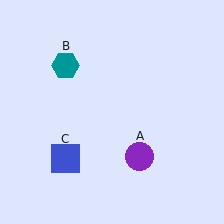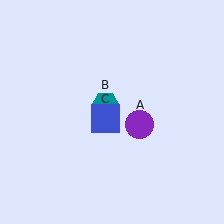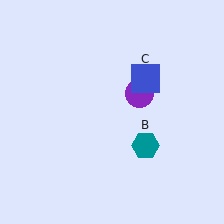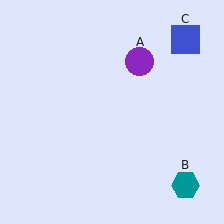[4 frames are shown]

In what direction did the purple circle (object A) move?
The purple circle (object A) moved up.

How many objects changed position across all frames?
3 objects changed position: purple circle (object A), teal hexagon (object B), blue square (object C).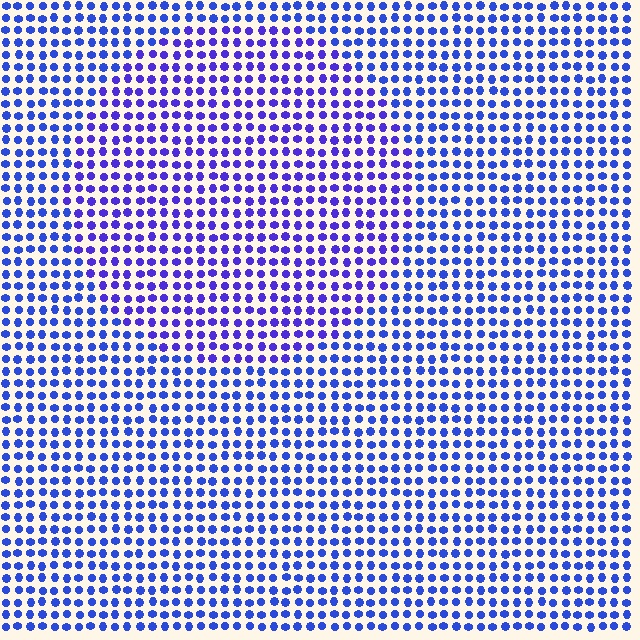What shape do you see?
I see a circle.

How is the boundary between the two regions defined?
The boundary is defined purely by a slight shift in hue (about 23 degrees). Spacing, size, and orientation are identical on both sides.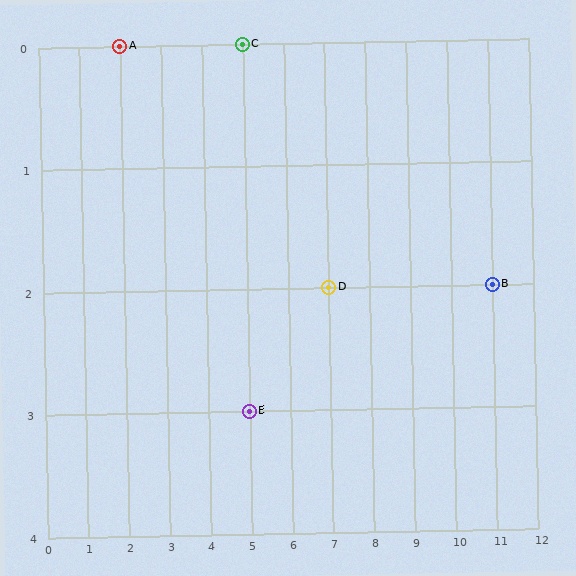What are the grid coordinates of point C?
Point C is at grid coordinates (5, 0).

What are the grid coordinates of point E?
Point E is at grid coordinates (5, 3).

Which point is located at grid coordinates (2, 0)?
Point A is at (2, 0).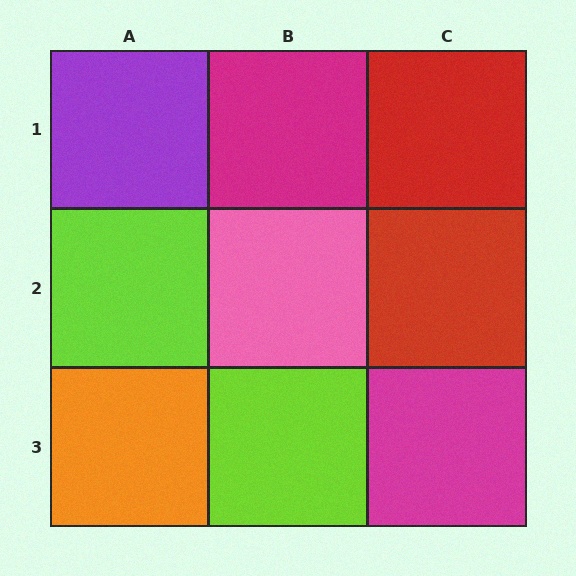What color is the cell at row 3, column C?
Magenta.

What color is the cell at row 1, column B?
Magenta.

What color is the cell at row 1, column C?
Red.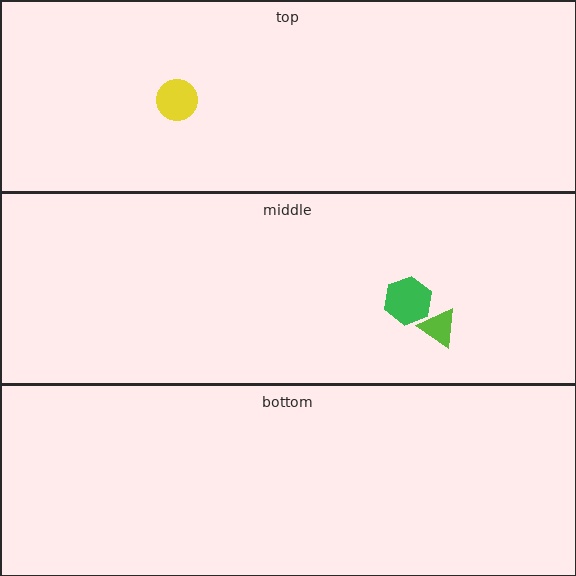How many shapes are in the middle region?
2.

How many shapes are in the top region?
1.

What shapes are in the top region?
The yellow circle.